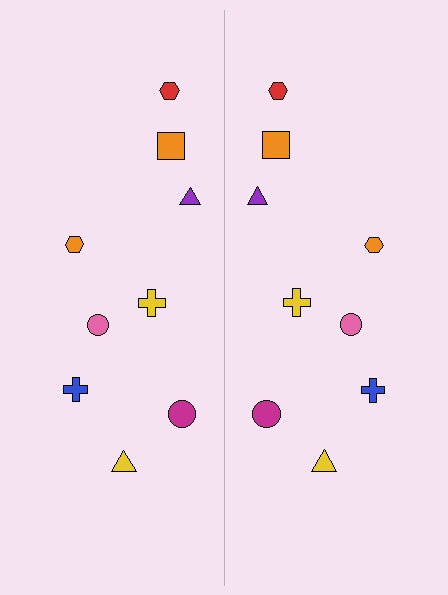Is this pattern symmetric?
Yes, this pattern has bilateral (reflection) symmetry.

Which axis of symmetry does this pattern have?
The pattern has a vertical axis of symmetry running through the center of the image.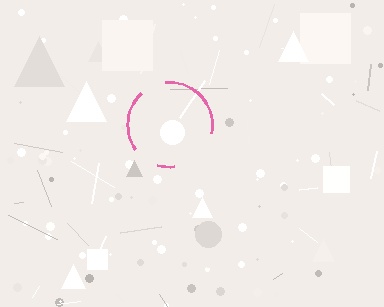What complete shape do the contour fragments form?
The contour fragments form a circle.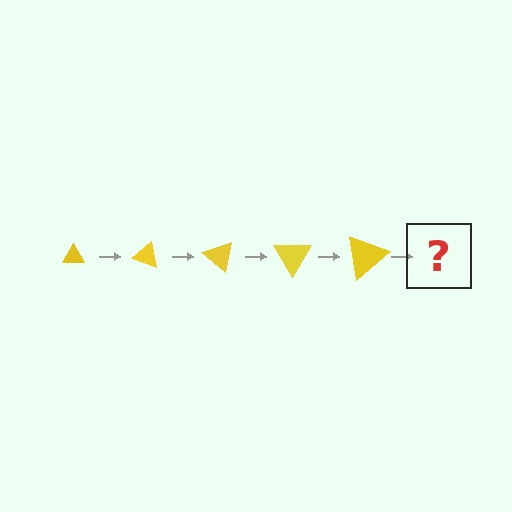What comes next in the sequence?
The next element should be a triangle, larger than the previous one and rotated 100 degrees from the start.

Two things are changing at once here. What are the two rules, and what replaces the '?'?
The two rules are that the triangle grows larger each step and it rotates 20 degrees each step. The '?' should be a triangle, larger than the previous one and rotated 100 degrees from the start.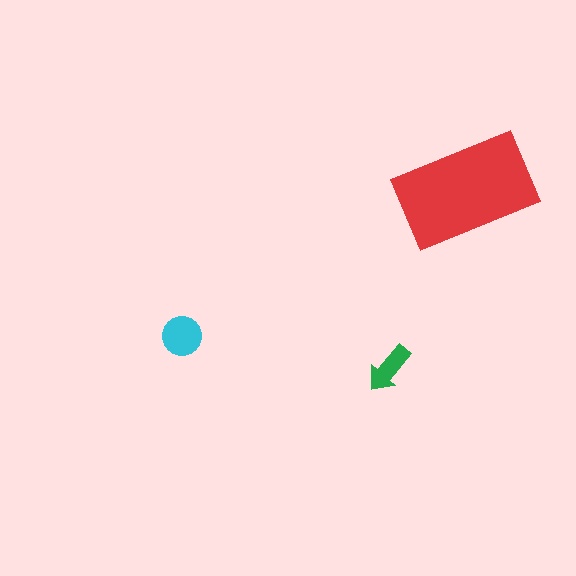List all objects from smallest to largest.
The green arrow, the cyan circle, the red rectangle.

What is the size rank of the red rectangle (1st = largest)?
1st.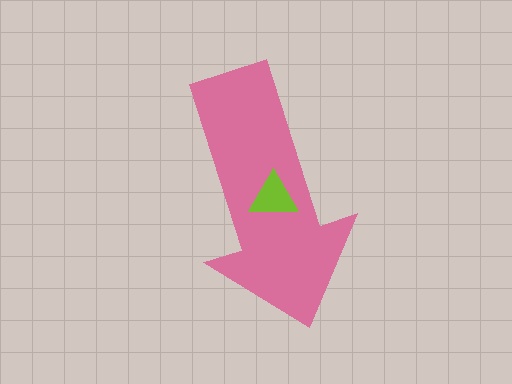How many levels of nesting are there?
2.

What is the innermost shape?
The lime triangle.